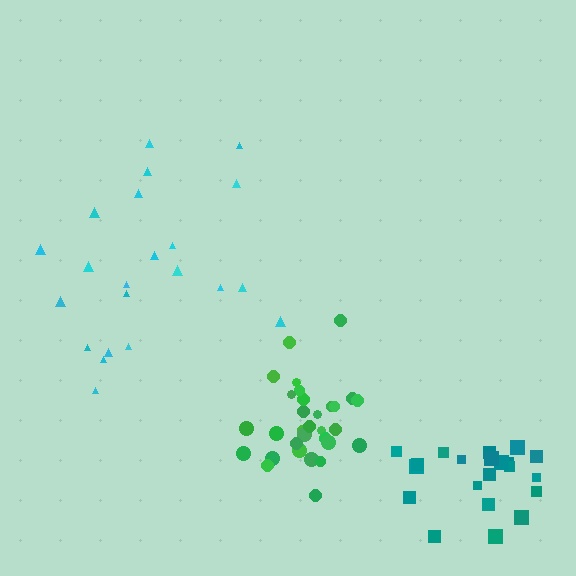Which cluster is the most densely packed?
Green.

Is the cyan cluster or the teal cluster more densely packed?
Teal.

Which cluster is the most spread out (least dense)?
Cyan.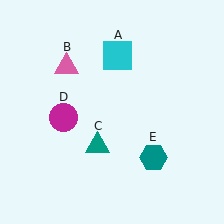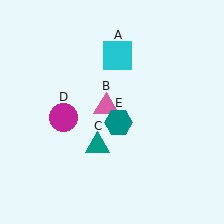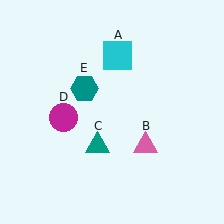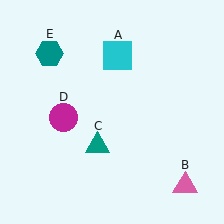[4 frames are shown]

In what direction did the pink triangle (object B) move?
The pink triangle (object B) moved down and to the right.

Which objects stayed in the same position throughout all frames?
Cyan square (object A) and teal triangle (object C) and magenta circle (object D) remained stationary.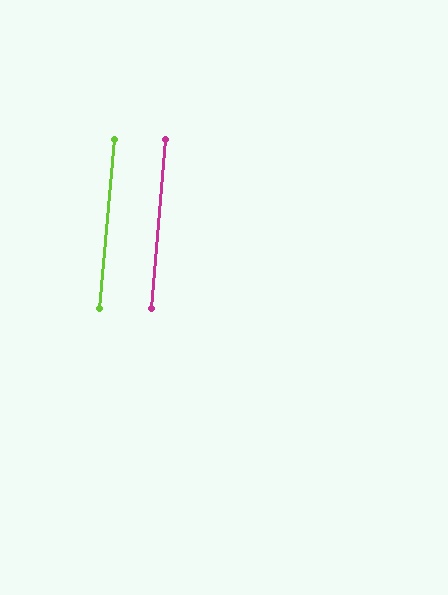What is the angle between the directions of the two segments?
Approximately 1 degree.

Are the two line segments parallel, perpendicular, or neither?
Parallel — their directions differ by only 0.7°.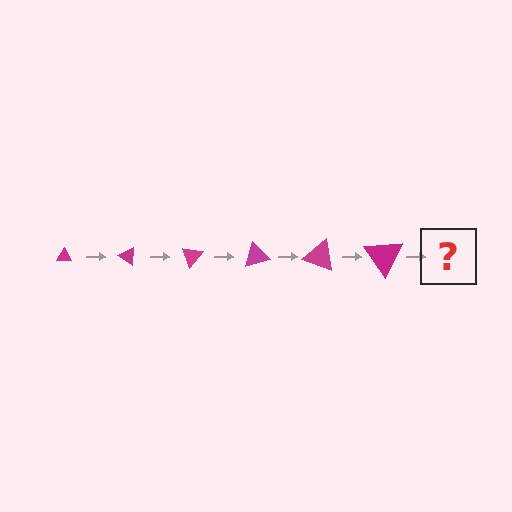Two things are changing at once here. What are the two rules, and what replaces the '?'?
The two rules are that the triangle grows larger each step and it rotates 35 degrees each step. The '?' should be a triangle, larger than the previous one and rotated 210 degrees from the start.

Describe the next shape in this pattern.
It should be a triangle, larger than the previous one and rotated 210 degrees from the start.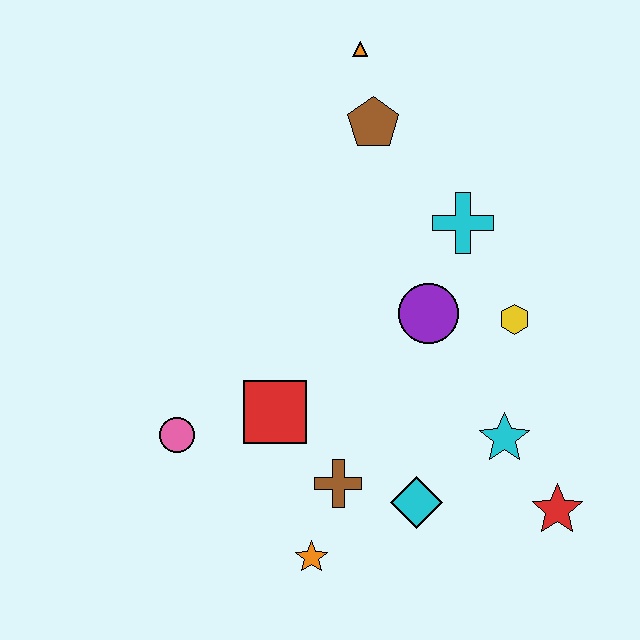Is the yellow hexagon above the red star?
Yes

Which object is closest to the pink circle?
The red square is closest to the pink circle.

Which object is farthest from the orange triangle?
The orange star is farthest from the orange triangle.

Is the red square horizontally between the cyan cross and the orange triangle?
No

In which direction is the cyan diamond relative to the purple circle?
The cyan diamond is below the purple circle.